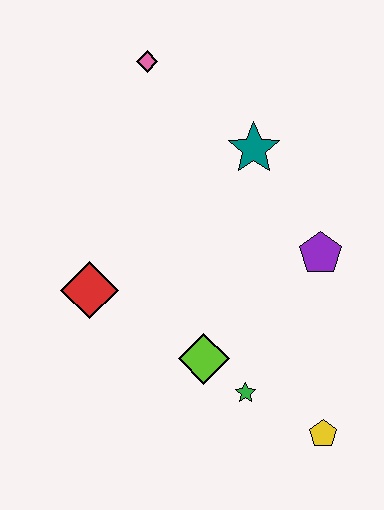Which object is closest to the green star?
The lime diamond is closest to the green star.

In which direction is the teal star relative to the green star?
The teal star is above the green star.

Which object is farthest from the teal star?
The yellow pentagon is farthest from the teal star.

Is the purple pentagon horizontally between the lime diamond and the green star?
No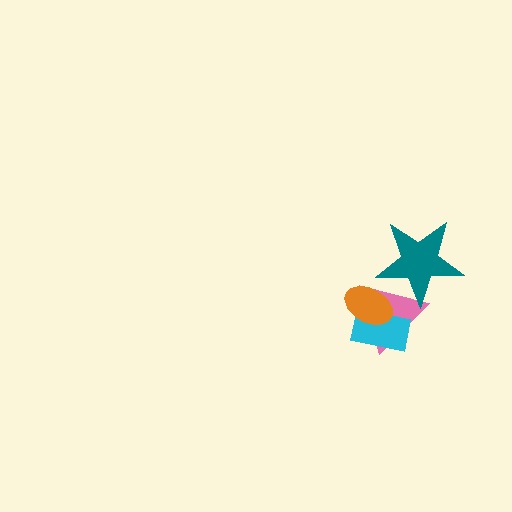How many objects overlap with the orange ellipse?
2 objects overlap with the orange ellipse.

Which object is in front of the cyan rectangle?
The orange ellipse is in front of the cyan rectangle.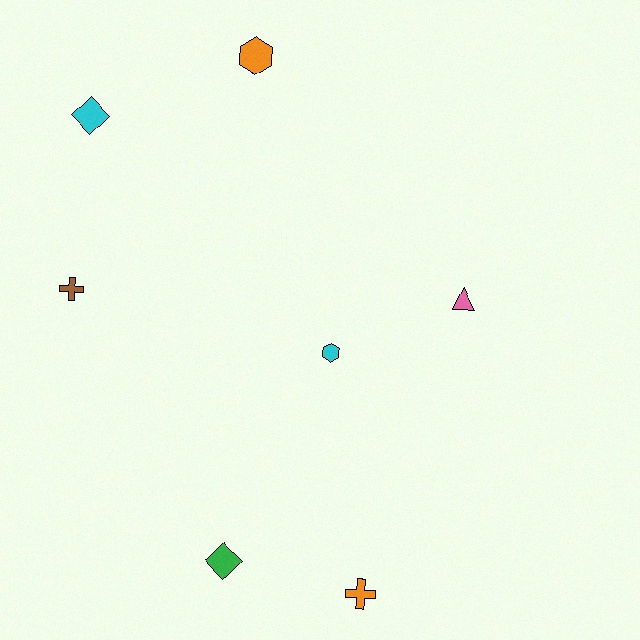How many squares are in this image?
There are no squares.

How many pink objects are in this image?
There is 1 pink object.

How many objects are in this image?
There are 7 objects.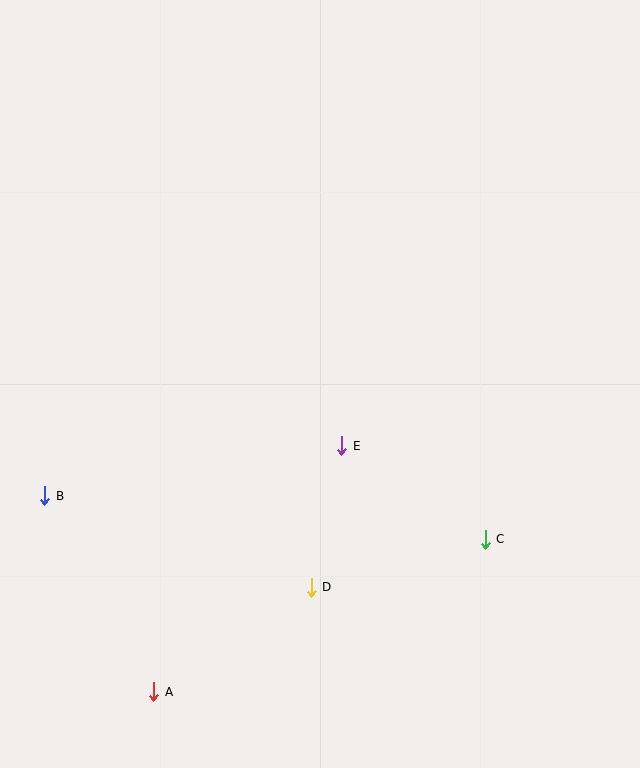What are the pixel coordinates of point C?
Point C is at (485, 539).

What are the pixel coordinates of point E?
Point E is at (342, 446).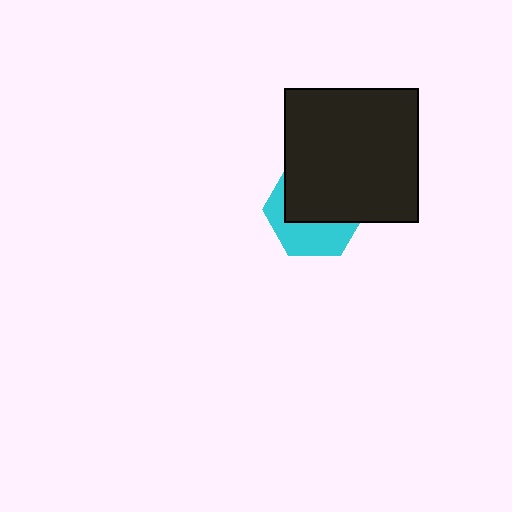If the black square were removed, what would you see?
You would see the complete cyan hexagon.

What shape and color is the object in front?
The object in front is a black square.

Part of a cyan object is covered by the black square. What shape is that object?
It is a hexagon.